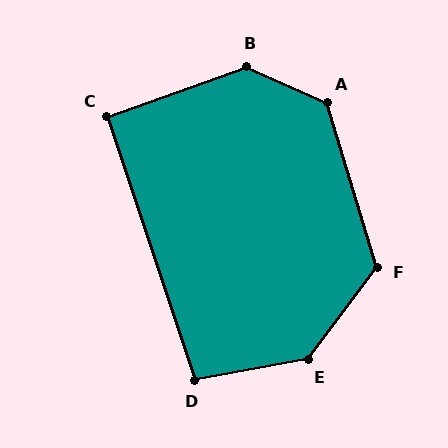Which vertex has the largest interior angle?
E, at approximately 138 degrees.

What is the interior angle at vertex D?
Approximately 98 degrees (obtuse).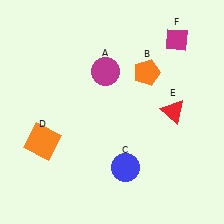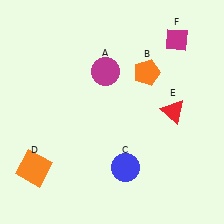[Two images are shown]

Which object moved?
The orange square (D) moved down.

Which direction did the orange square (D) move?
The orange square (D) moved down.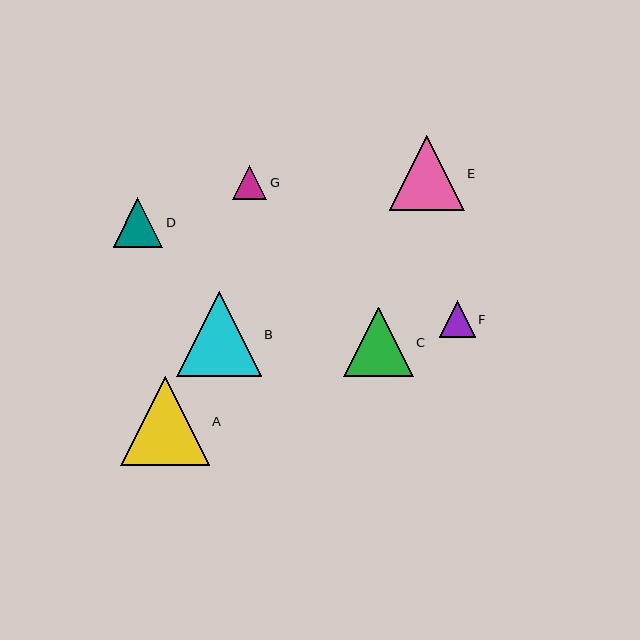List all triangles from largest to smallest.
From largest to smallest: A, B, E, C, D, F, G.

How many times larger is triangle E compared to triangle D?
Triangle E is approximately 1.5 times the size of triangle D.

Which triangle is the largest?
Triangle A is the largest with a size of approximately 88 pixels.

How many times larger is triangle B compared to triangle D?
Triangle B is approximately 1.7 times the size of triangle D.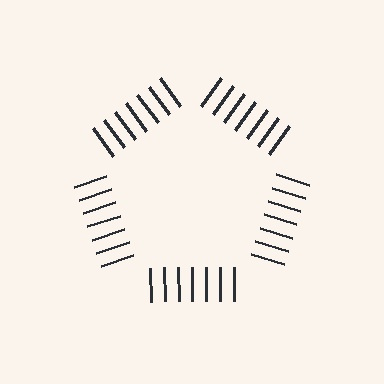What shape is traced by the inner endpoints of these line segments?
An illusory pentagon — the line segments terminate on its edges but no continuous stroke is drawn.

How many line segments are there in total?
35 — 7 along each of the 5 edges.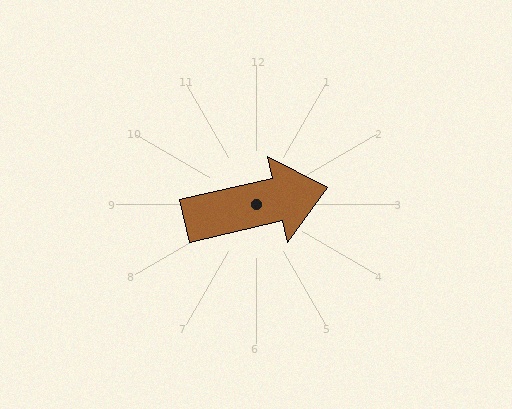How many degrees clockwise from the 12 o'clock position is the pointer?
Approximately 77 degrees.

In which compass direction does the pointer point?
East.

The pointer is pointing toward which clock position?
Roughly 3 o'clock.